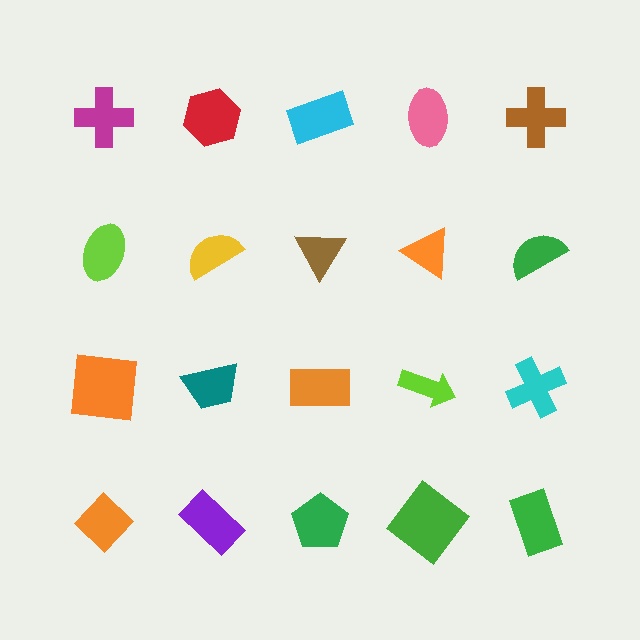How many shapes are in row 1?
5 shapes.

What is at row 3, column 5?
A cyan cross.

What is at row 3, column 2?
A teal trapezoid.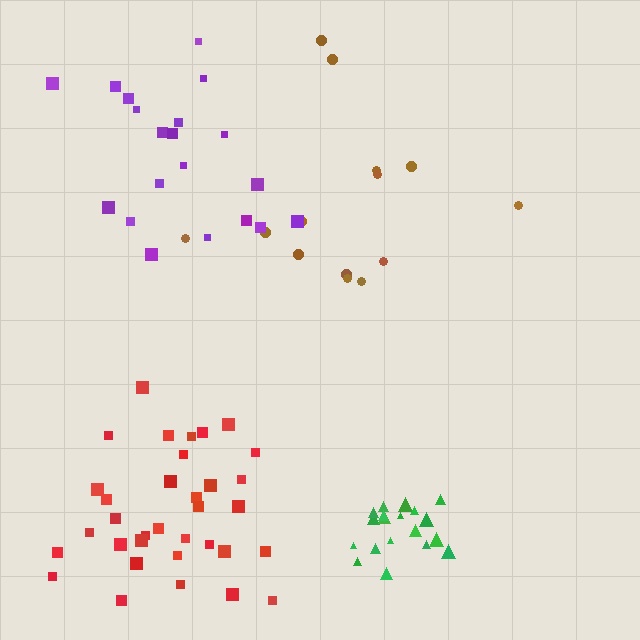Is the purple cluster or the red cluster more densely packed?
Red.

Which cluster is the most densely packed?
Green.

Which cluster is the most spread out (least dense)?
Brown.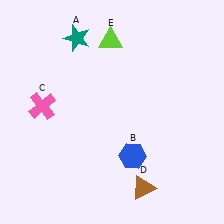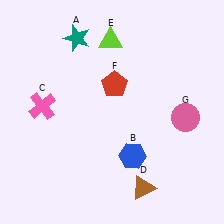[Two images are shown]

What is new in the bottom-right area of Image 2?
A pink circle (G) was added in the bottom-right area of Image 2.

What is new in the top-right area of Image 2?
A red pentagon (F) was added in the top-right area of Image 2.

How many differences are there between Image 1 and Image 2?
There are 2 differences between the two images.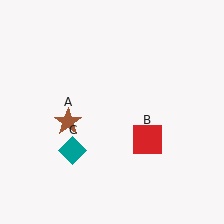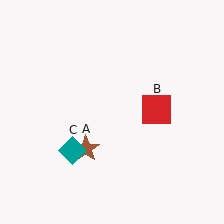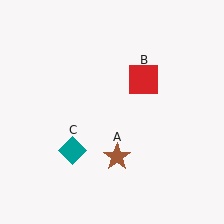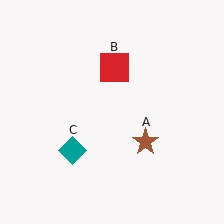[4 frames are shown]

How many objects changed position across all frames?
2 objects changed position: brown star (object A), red square (object B).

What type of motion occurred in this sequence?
The brown star (object A), red square (object B) rotated counterclockwise around the center of the scene.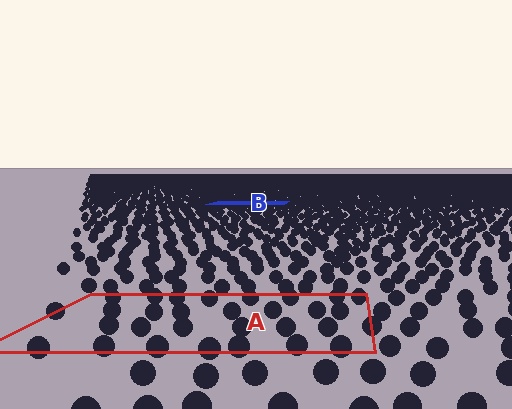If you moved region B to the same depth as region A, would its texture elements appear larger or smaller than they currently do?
They would appear larger. At a closer depth, the same texture elements are projected at a bigger on-screen size.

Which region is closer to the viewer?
Region A is closer. The texture elements there are larger and more spread out.